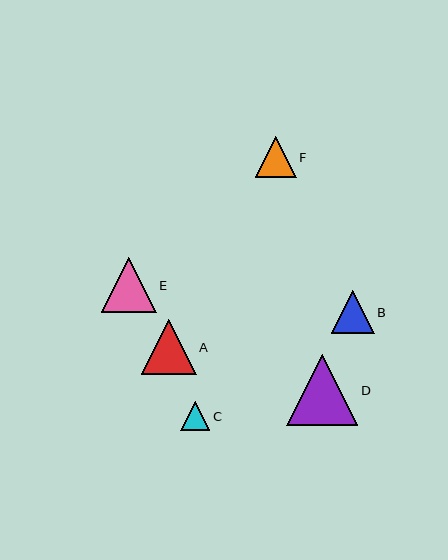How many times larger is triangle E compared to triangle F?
Triangle E is approximately 1.3 times the size of triangle F.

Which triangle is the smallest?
Triangle C is the smallest with a size of approximately 29 pixels.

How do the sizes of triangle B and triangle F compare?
Triangle B and triangle F are approximately the same size.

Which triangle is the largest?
Triangle D is the largest with a size of approximately 71 pixels.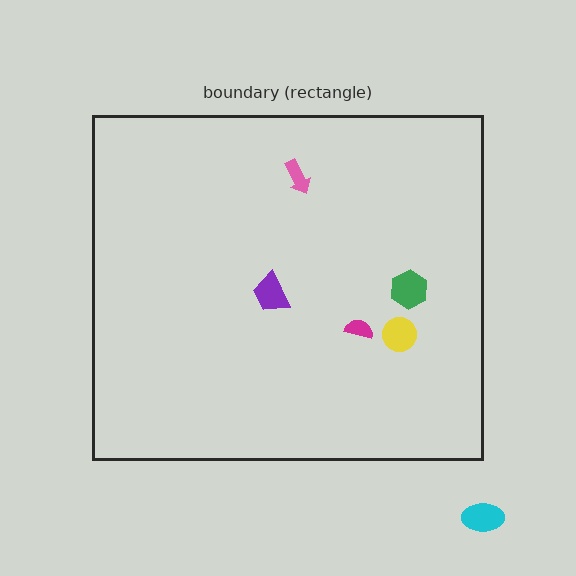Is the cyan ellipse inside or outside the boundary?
Outside.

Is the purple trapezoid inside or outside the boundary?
Inside.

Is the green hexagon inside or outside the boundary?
Inside.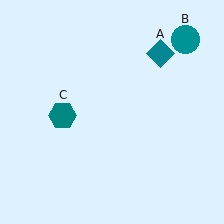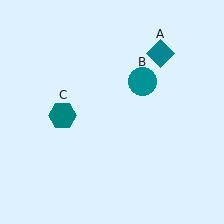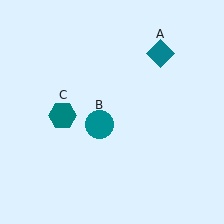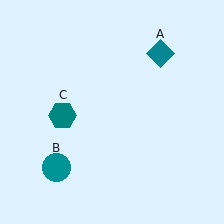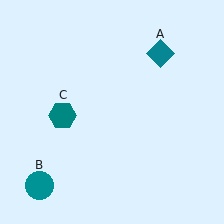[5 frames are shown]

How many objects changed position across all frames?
1 object changed position: teal circle (object B).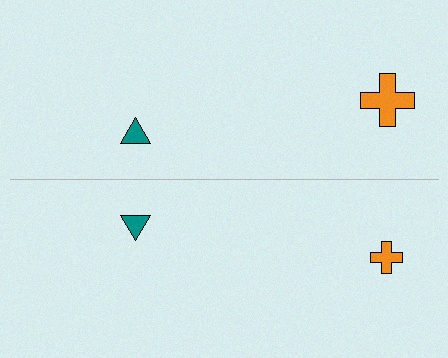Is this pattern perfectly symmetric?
No, the pattern is not perfectly symmetric. The orange cross on the bottom side has a different size than its mirror counterpart.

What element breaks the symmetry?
The orange cross on the bottom side has a different size than its mirror counterpart.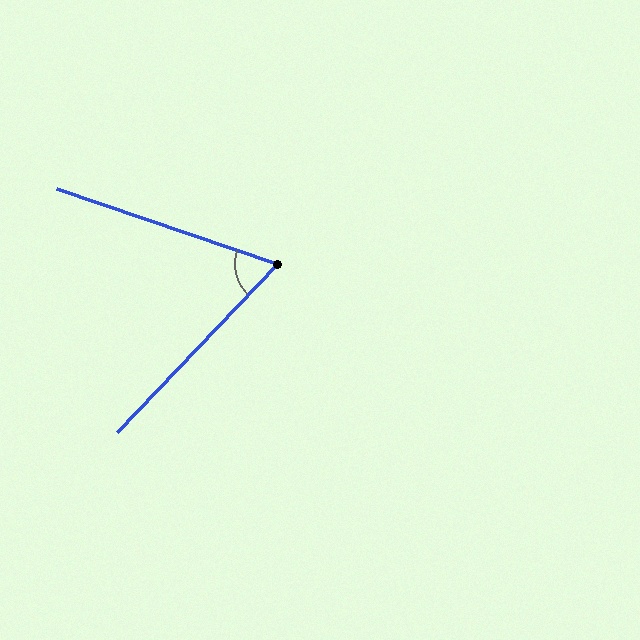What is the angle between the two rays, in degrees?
Approximately 65 degrees.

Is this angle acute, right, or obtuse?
It is acute.